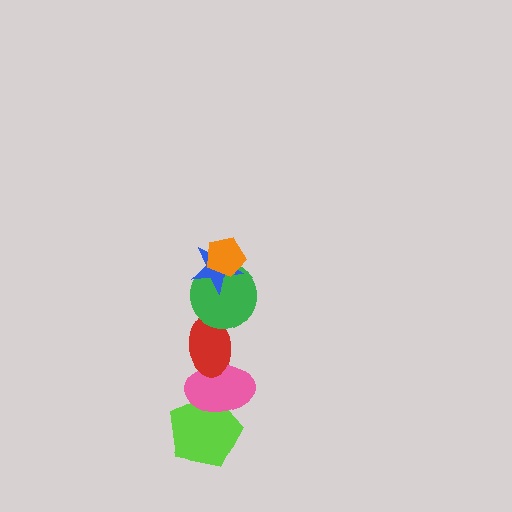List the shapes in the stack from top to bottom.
From top to bottom: the orange pentagon, the blue star, the green circle, the red ellipse, the pink ellipse, the lime pentagon.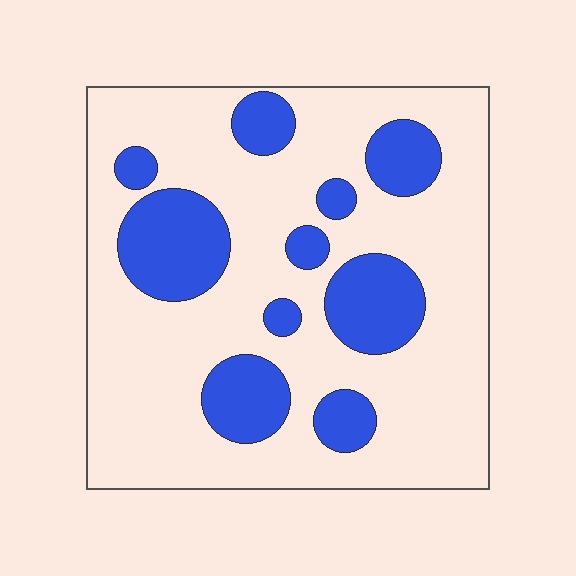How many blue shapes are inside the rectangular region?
10.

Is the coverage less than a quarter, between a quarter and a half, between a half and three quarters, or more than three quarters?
Between a quarter and a half.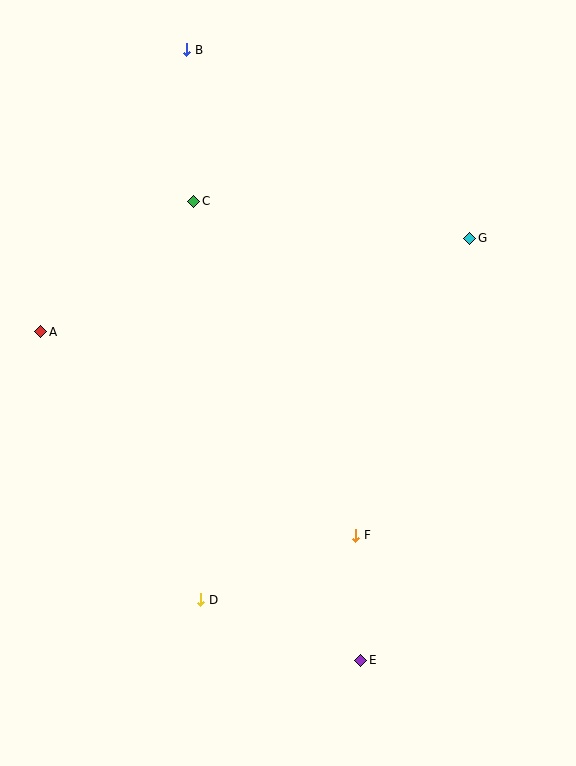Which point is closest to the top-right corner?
Point G is closest to the top-right corner.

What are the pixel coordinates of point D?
Point D is at (201, 600).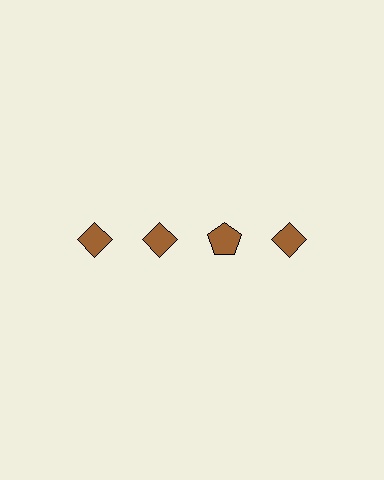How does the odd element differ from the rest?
It has a different shape: pentagon instead of diamond.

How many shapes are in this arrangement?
There are 4 shapes arranged in a grid pattern.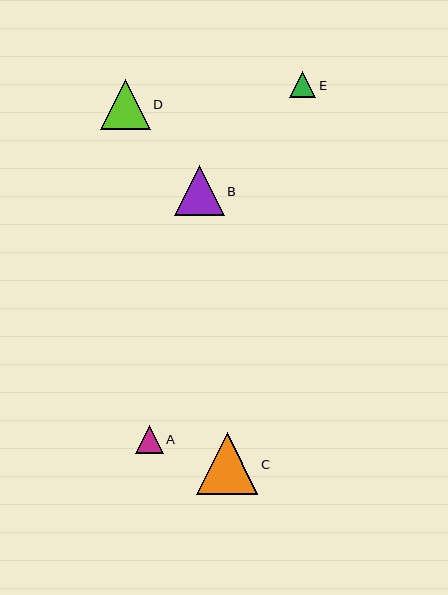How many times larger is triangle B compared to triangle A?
Triangle B is approximately 1.8 times the size of triangle A.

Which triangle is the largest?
Triangle C is the largest with a size of approximately 62 pixels.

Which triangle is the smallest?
Triangle E is the smallest with a size of approximately 26 pixels.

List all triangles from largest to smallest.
From largest to smallest: C, D, B, A, E.